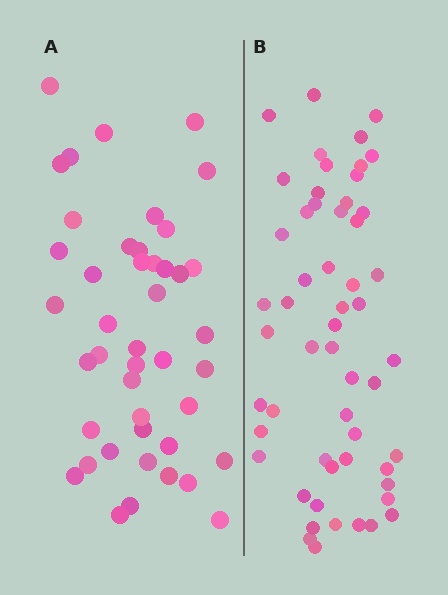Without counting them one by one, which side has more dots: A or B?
Region B (the right region) has more dots.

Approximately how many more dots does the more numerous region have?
Region B has roughly 12 or so more dots than region A.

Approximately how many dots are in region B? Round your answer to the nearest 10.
About 60 dots. (The exact count is 55, which rounds to 60.)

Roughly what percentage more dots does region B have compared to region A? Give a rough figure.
About 25% more.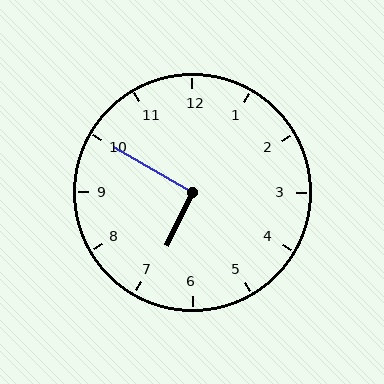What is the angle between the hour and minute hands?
Approximately 95 degrees.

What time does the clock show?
6:50.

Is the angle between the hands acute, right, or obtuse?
It is right.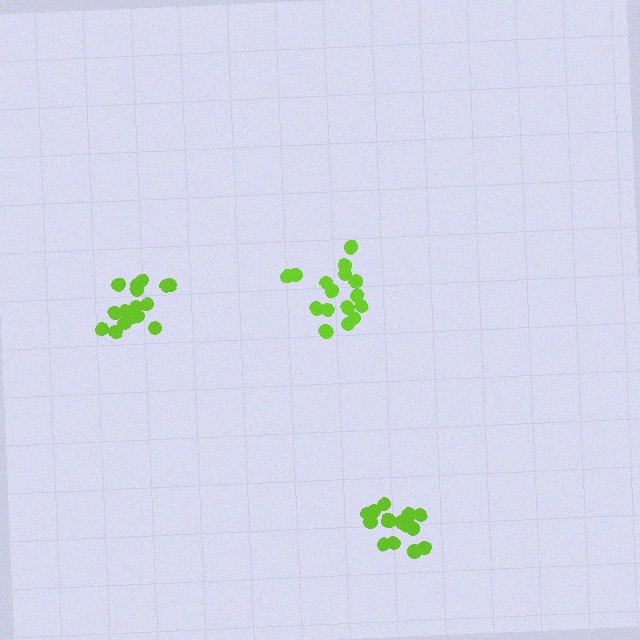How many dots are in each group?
Group 1: 16 dots, Group 2: 15 dots, Group 3: 17 dots (48 total).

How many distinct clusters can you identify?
There are 3 distinct clusters.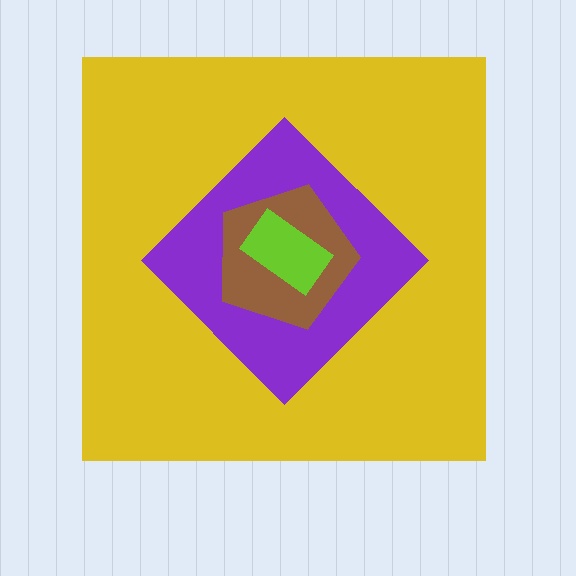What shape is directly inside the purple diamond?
The brown pentagon.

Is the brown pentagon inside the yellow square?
Yes.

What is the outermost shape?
The yellow square.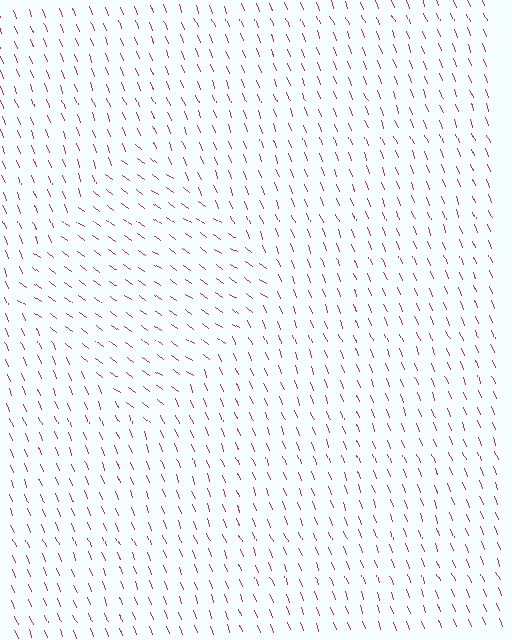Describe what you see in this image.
The image is filled with small magenta line segments. A diamond region in the image has lines oriented differently from the surrounding lines, creating a visible texture boundary.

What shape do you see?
I see a diamond.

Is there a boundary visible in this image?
Yes, there is a texture boundary formed by a change in line orientation.